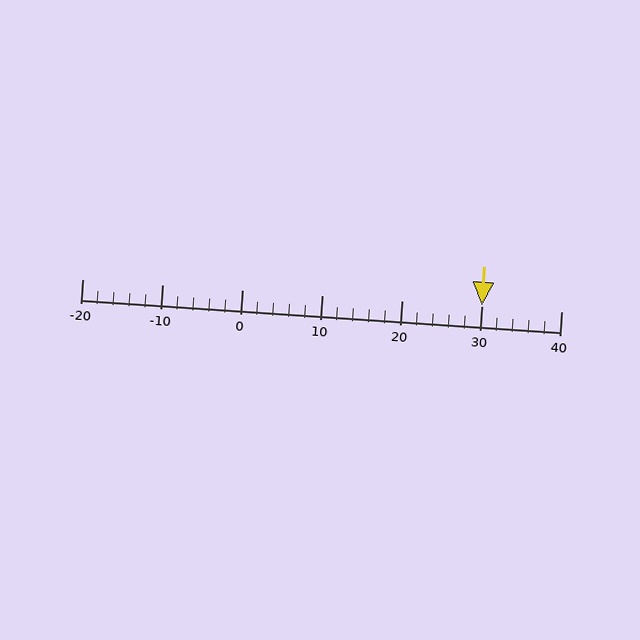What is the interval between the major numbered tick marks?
The major tick marks are spaced 10 units apart.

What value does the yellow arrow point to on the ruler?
The yellow arrow points to approximately 30.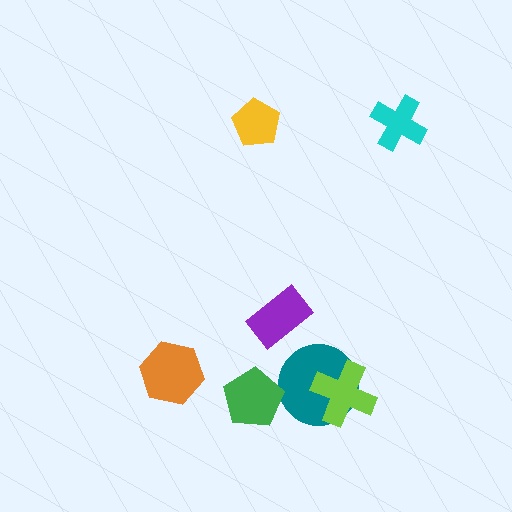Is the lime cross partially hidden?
No, no other shape covers it.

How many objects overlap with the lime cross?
1 object overlaps with the lime cross.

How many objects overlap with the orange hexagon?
0 objects overlap with the orange hexagon.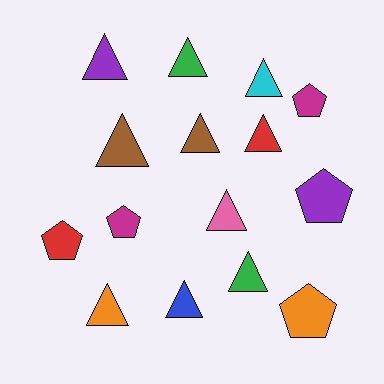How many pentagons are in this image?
There are 5 pentagons.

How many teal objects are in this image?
There are no teal objects.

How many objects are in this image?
There are 15 objects.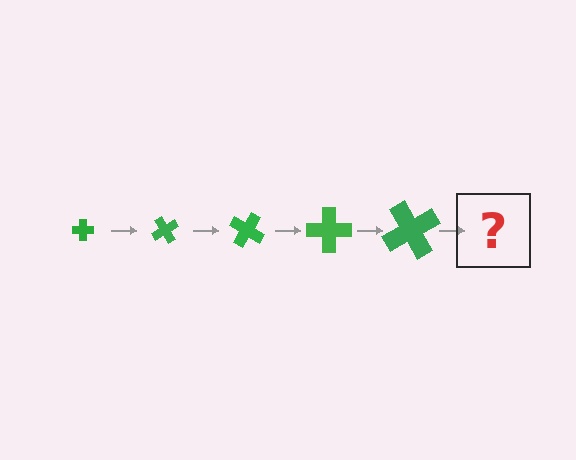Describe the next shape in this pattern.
It should be a cross, larger than the previous one and rotated 300 degrees from the start.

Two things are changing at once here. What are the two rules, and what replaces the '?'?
The two rules are that the cross grows larger each step and it rotates 60 degrees each step. The '?' should be a cross, larger than the previous one and rotated 300 degrees from the start.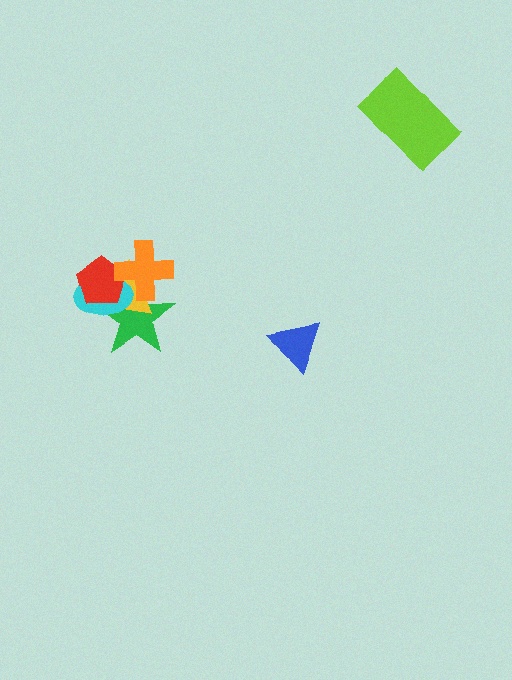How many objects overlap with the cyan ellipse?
4 objects overlap with the cyan ellipse.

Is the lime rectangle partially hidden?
No, no other shape covers it.